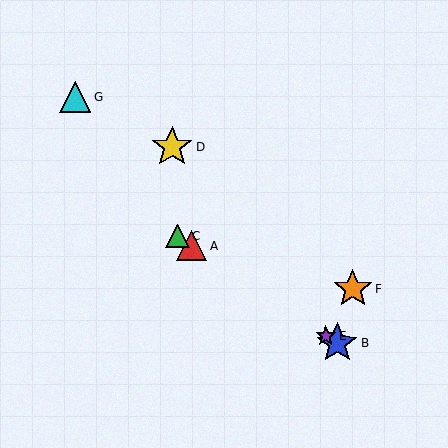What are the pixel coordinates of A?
Object A is at (192, 246).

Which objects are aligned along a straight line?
Objects A, B, C, E are aligned along a straight line.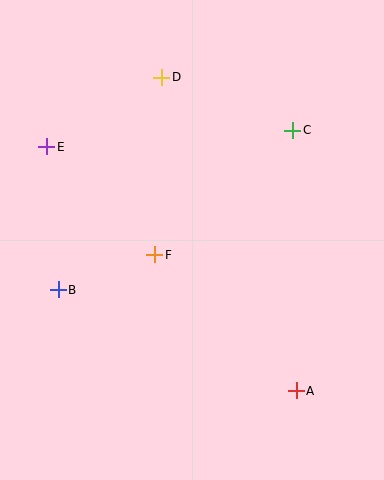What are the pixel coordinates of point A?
Point A is at (296, 391).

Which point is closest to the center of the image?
Point F at (155, 255) is closest to the center.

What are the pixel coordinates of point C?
Point C is at (293, 130).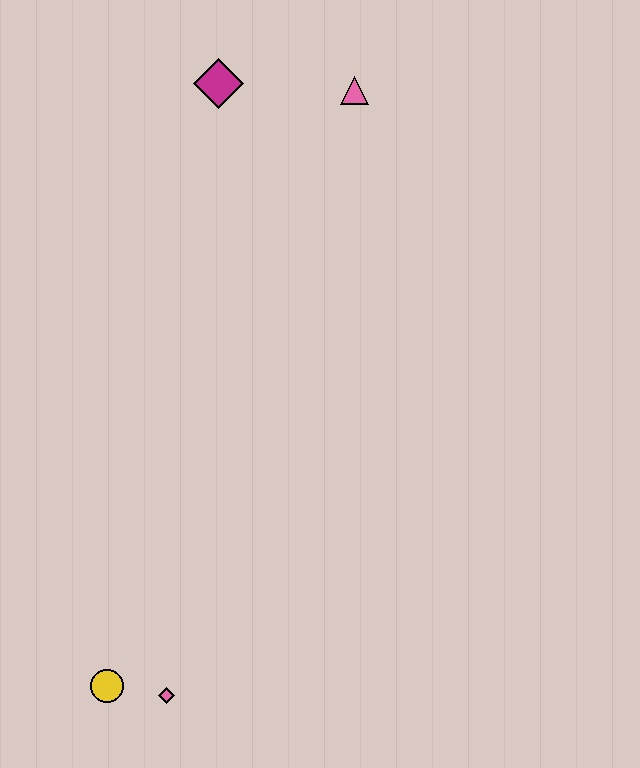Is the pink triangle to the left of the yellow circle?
No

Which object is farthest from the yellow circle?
The pink triangle is farthest from the yellow circle.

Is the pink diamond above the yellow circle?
No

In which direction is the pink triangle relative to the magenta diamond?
The pink triangle is to the right of the magenta diamond.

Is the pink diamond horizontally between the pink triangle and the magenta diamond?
No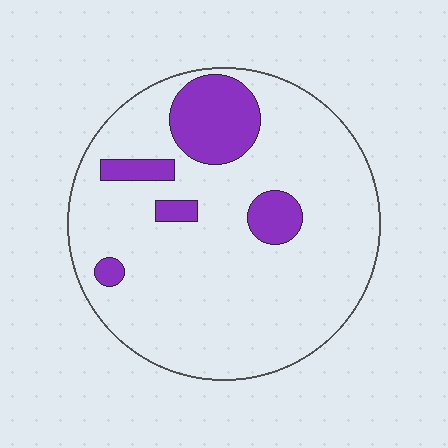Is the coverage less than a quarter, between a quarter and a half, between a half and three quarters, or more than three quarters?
Less than a quarter.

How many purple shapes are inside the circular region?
5.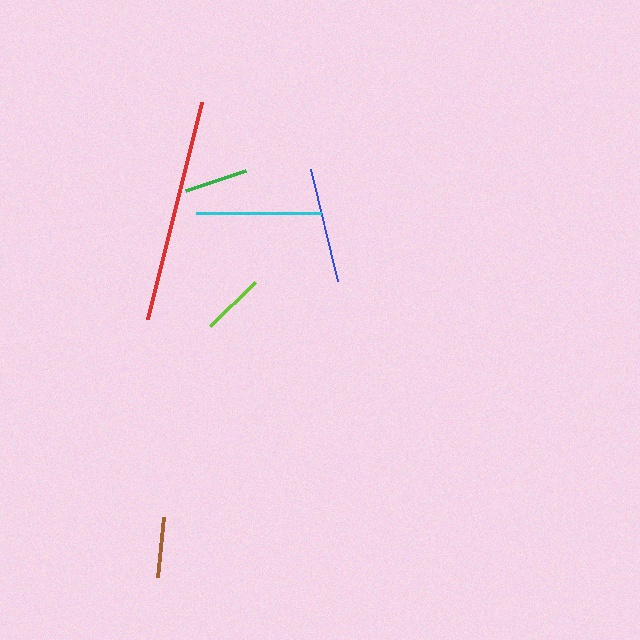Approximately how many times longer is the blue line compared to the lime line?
The blue line is approximately 1.8 times the length of the lime line.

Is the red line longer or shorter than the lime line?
The red line is longer than the lime line.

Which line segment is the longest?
The red line is the longest at approximately 223 pixels.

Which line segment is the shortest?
The brown line is the shortest at approximately 60 pixels.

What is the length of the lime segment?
The lime segment is approximately 63 pixels long.